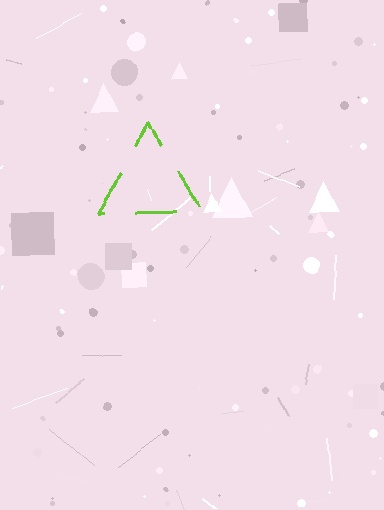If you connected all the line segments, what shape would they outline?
They would outline a triangle.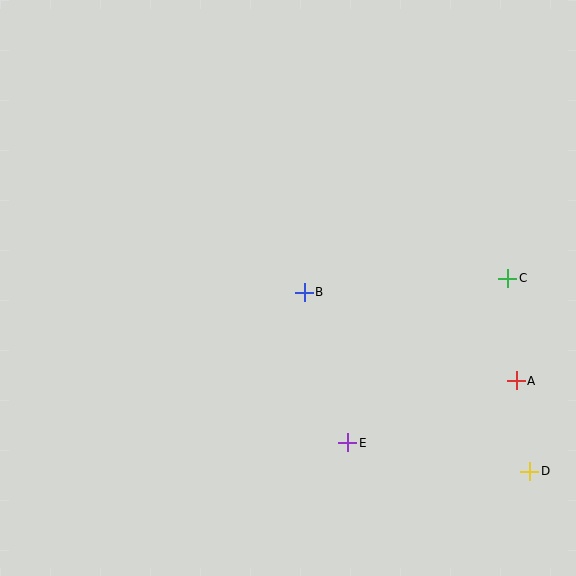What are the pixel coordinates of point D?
Point D is at (530, 471).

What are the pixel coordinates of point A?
Point A is at (516, 381).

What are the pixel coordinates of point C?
Point C is at (508, 278).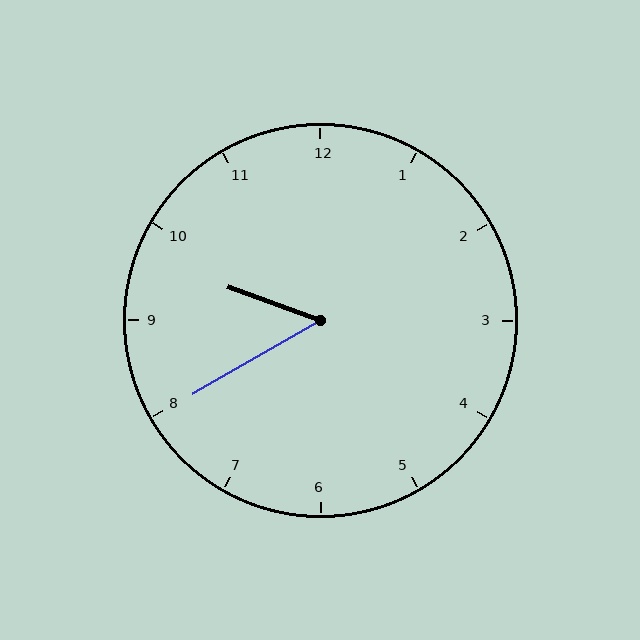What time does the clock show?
9:40.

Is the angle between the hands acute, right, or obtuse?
It is acute.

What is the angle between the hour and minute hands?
Approximately 50 degrees.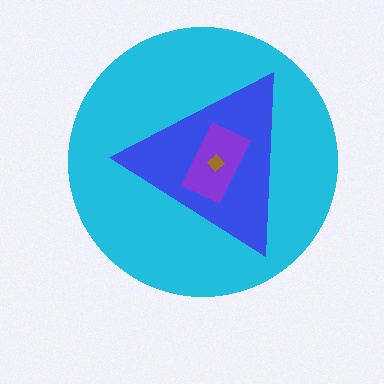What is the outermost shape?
The cyan circle.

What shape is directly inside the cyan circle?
The blue triangle.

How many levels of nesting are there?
4.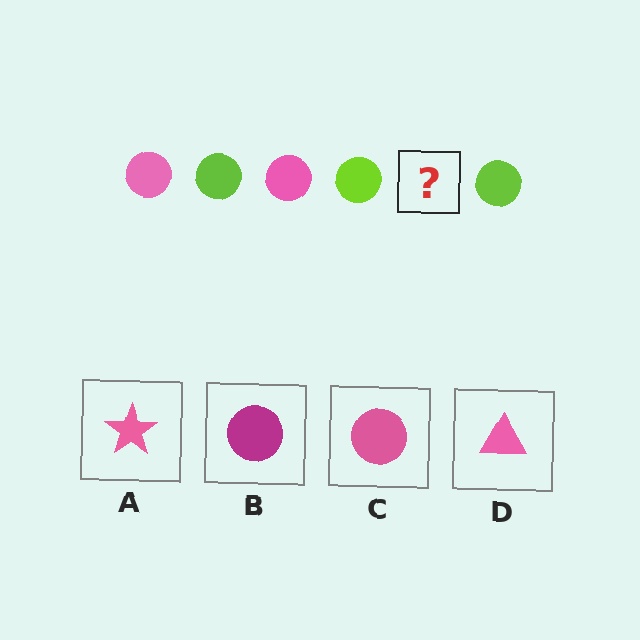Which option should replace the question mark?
Option C.